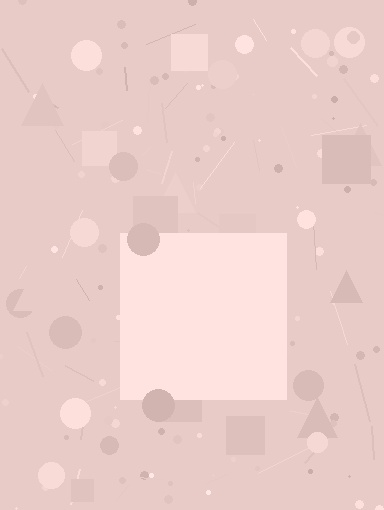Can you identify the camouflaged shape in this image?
The camouflaged shape is a square.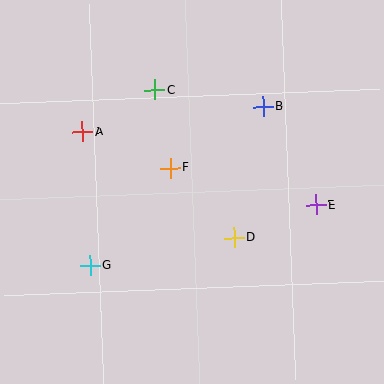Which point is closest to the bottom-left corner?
Point G is closest to the bottom-left corner.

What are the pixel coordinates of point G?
Point G is at (90, 266).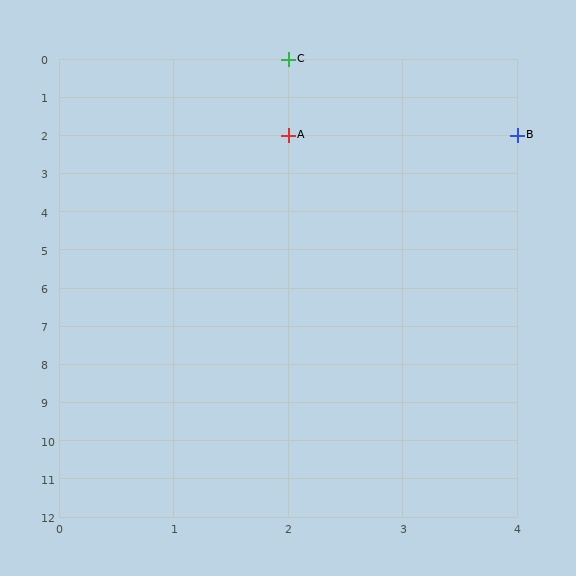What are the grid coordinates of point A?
Point A is at grid coordinates (2, 2).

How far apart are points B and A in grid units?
Points B and A are 2 columns apart.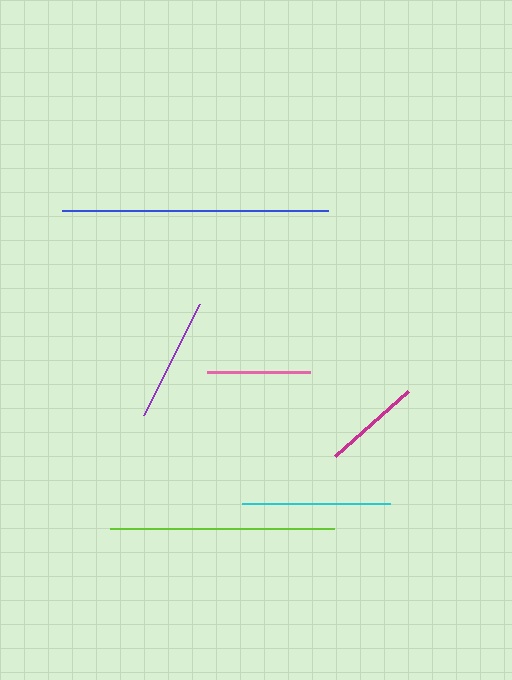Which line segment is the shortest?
The magenta line is the shortest at approximately 98 pixels.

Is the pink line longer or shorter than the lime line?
The lime line is longer than the pink line.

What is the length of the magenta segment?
The magenta segment is approximately 98 pixels long.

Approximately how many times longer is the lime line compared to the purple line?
The lime line is approximately 1.8 times the length of the purple line.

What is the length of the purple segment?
The purple segment is approximately 125 pixels long.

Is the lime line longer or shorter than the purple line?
The lime line is longer than the purple line.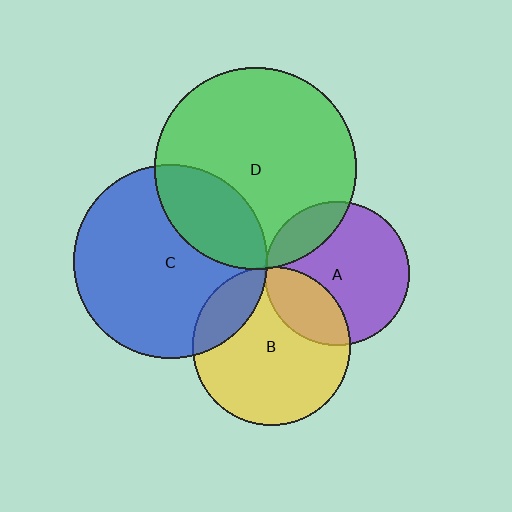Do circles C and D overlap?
Yes.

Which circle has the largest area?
Circle D (green).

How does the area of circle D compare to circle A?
Approximately 2.0 times.